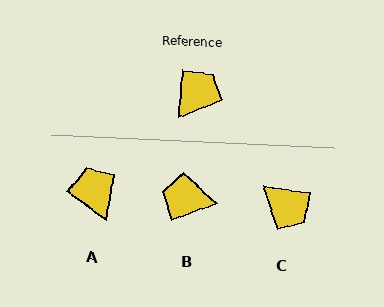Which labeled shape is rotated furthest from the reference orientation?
B, about 115 degrees away.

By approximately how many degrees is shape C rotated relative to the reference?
Approximately 93 degrees clockwise.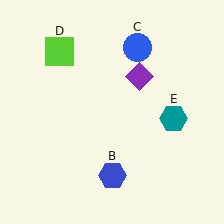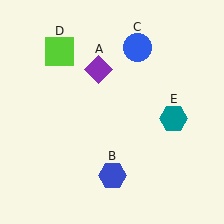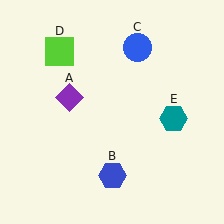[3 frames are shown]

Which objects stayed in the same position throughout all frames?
Blue hexagon (object B) and blue circle (object C) and lime square (object D) and teal hexagon (object E) remained stationary.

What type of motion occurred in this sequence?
The purple diamond (object A) rotated counterclockwise around the center of the scene.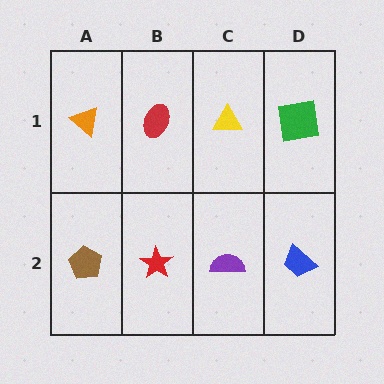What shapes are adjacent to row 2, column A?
An orange triangle (row 1, column A), a red star (row 2, column B).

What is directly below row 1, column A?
A brown pentagon.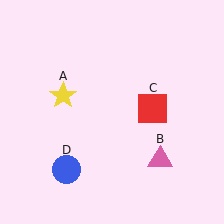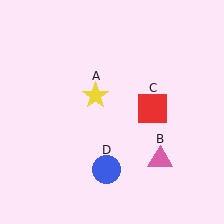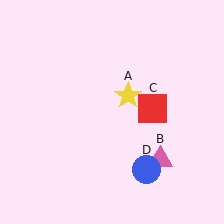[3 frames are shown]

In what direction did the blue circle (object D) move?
The blue circle (object D) moved right.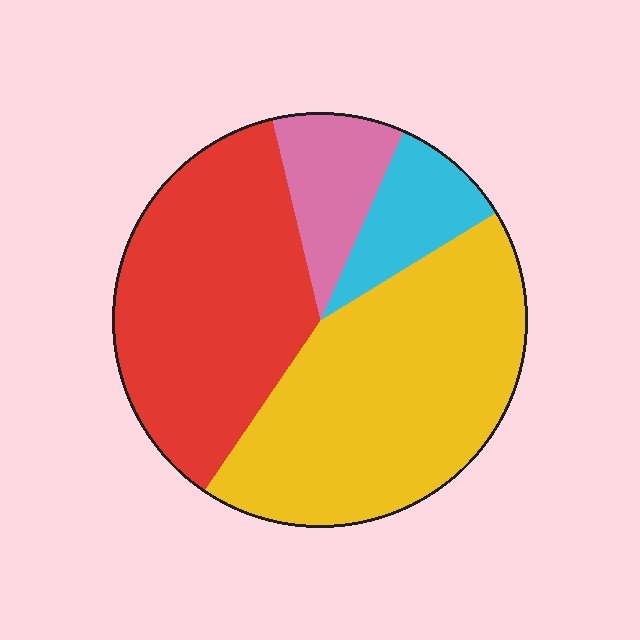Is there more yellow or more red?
Yellow.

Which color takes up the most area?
Yellow, at roughly 45%.